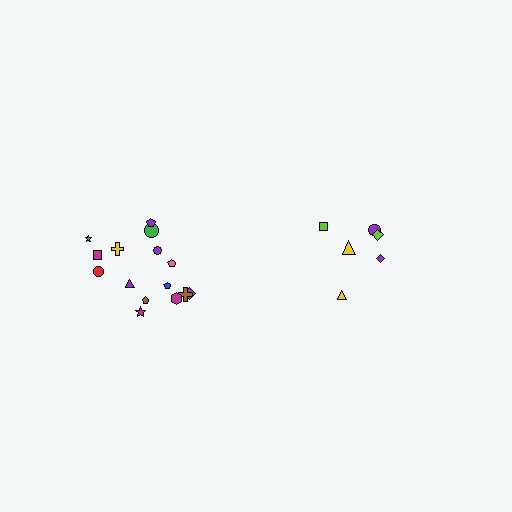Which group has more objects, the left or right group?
The left group.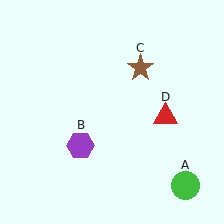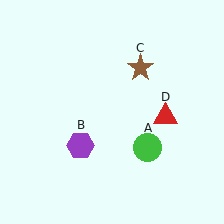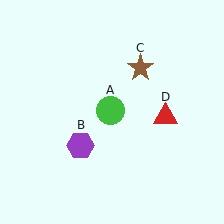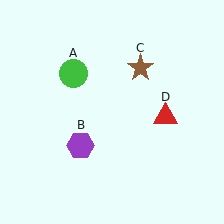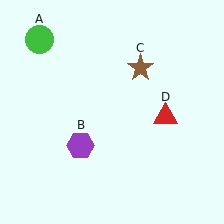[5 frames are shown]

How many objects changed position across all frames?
1 object changed position: green circle (object A).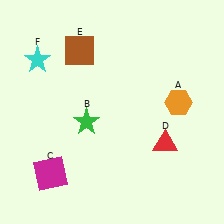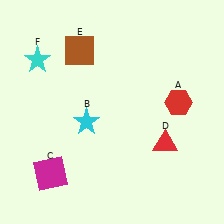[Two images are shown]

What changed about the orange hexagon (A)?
In Image 1, A is orange. In Image 2, it changed to red.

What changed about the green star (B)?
In Image 1, B is green. In Image 2, it changed to cyan.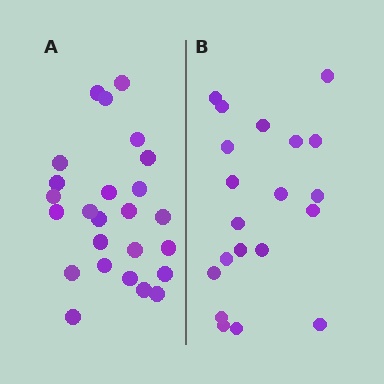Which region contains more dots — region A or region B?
Region A (the left region) has more dots.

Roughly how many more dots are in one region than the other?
Region A has about 5 more dots than region B.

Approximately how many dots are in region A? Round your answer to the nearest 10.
About 20 dots. (The exact count is 25, which rounds to 20.)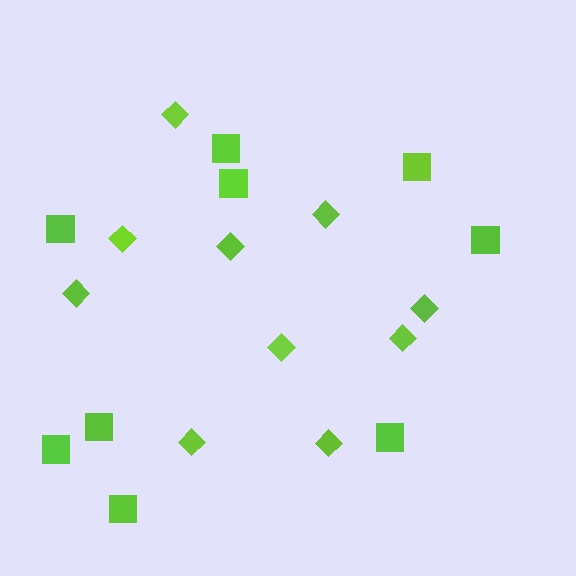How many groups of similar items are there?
There are 2 groups: one group of diamonds (10) and one group of squares (9).